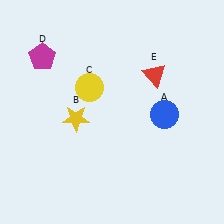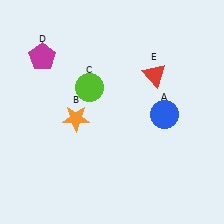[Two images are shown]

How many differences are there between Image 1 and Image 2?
There are 2 differences between the two images.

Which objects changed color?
B changed from yellow to orange. C changed from yellow to lime.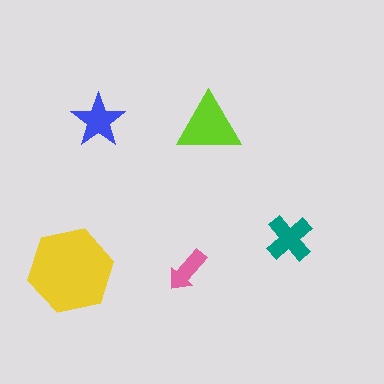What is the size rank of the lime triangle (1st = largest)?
2nd.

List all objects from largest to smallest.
The yellow hexagon, the lime triangle, the teal cross, the blue star, the pink arrow.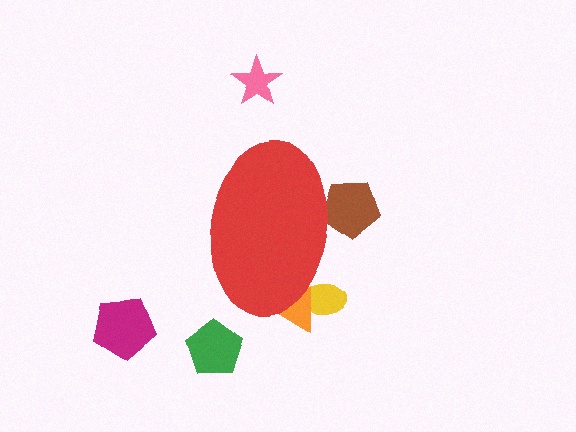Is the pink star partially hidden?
No, the pink star is fully visible.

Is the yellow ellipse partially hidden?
Yes, the yellow ellipse is partially hidden behind the red ellipse.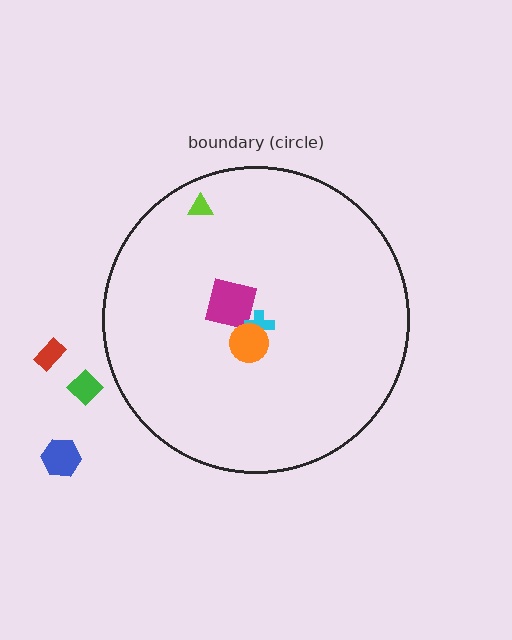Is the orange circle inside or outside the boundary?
Inside.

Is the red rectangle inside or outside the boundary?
Outside.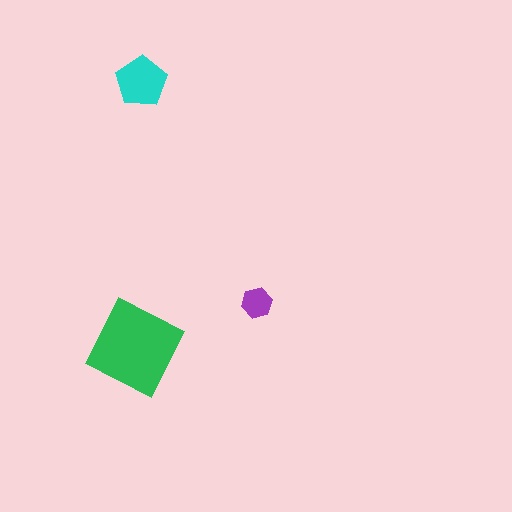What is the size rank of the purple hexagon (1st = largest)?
3rd.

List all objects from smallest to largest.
The purple hexagon, the cyan pentagon, the green square.